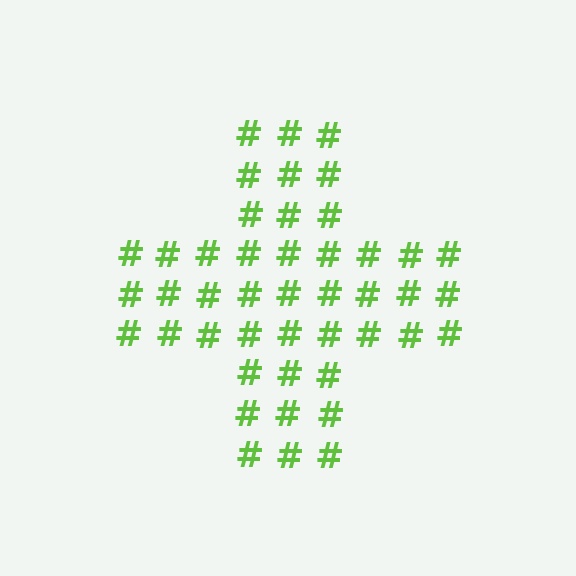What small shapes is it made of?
It is made of small hash symbols.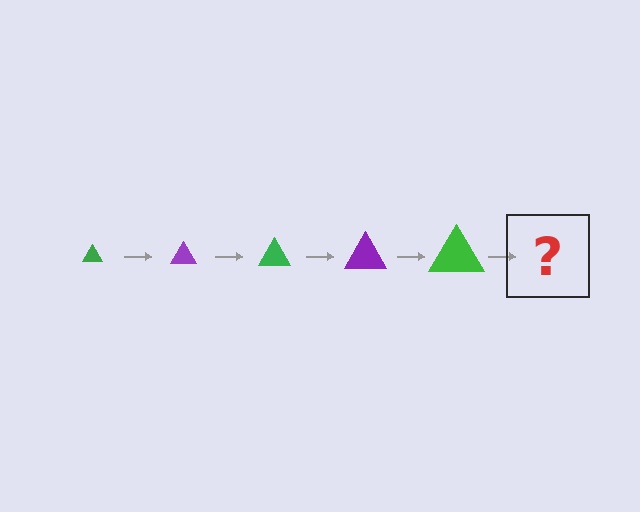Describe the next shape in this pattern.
It should be a purple triangle, larger than the previous one.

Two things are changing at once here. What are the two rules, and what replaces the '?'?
The two rules are that the triangle grows larger each step and the color cycles through green and purple. The '?' should be a purple triangle, larger than the previous one.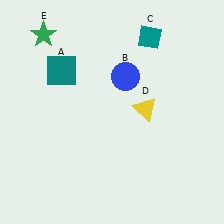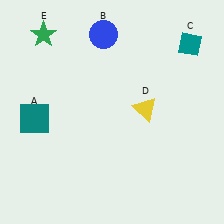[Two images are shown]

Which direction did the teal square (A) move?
The teal square (A) moved down.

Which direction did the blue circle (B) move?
The blue circle (B) moved up.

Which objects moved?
The objects that moved are: the teal square (A), the blue circle (B), the teal diamond (C).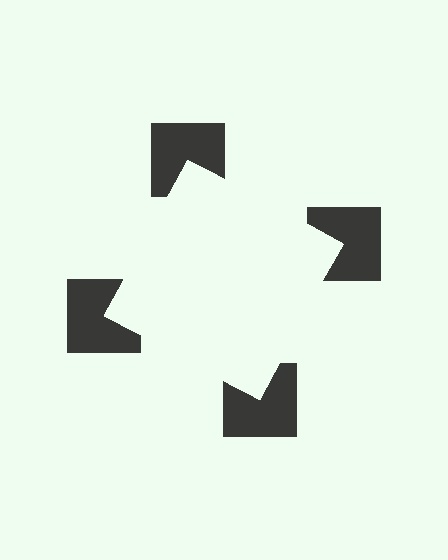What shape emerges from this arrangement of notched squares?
An illusory square — its edges are inferred from the aligned wedge cuts in the notched squares, not physically drawn.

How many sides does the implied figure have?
4 sides.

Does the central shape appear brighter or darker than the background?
It typically appears slightly brighter than the background, even though no actual brightness change is drawn.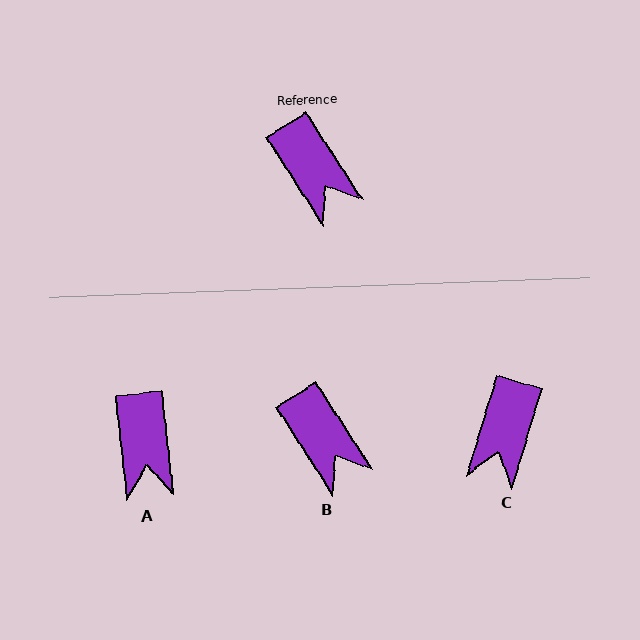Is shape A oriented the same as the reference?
No, it is off by about 26 degrees.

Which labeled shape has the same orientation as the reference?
B.